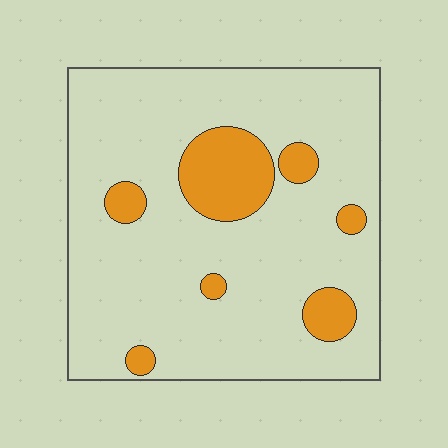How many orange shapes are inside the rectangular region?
7.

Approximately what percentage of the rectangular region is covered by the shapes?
Approximately 15%.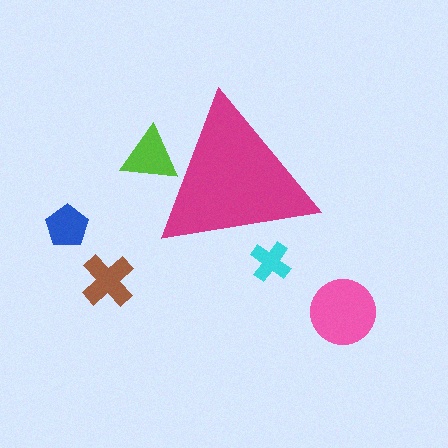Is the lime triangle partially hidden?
Yes, the lime triangle is partially hidden behind the magenta triangle.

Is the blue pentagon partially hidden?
No, the blue pentagon is fully visible.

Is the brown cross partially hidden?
No, the brown cross is fully visible.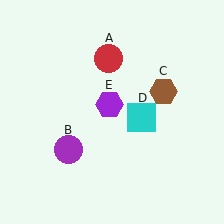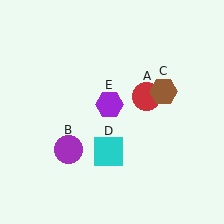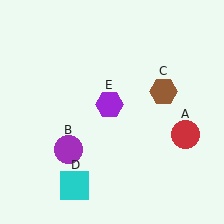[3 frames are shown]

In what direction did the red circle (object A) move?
The red circle (object A) moved down and to the right.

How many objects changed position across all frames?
2 objects changed position: red circle (object A), cyan square (object D).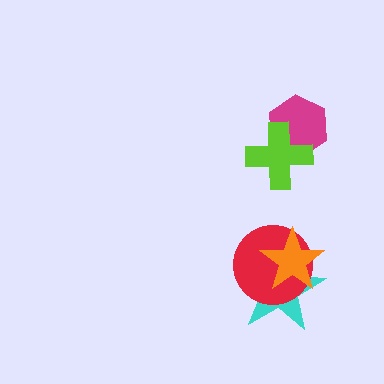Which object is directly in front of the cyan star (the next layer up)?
The red circle is directly in front of the cyan star.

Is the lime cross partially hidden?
No, no other shape covers it.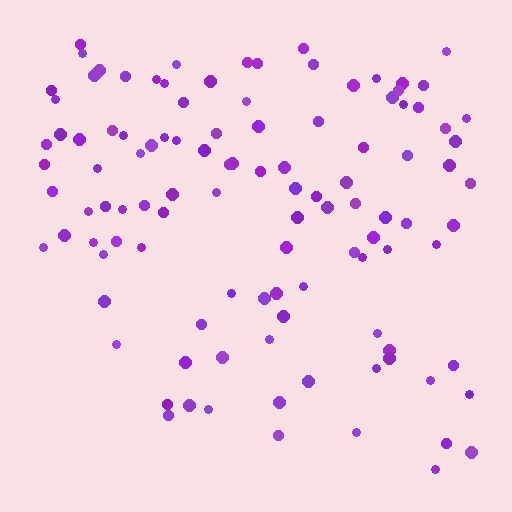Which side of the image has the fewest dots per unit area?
The bottom.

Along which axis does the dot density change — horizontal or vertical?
Vertical.